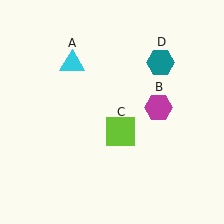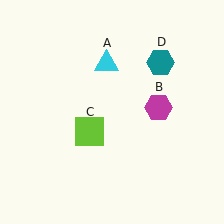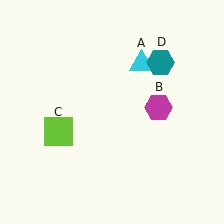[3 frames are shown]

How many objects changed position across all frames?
2 objects changed position: cyan triangle (object A), lime square (object C).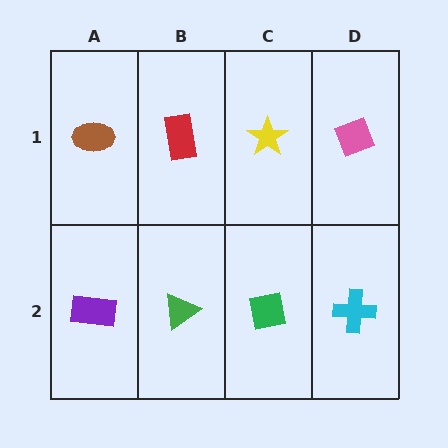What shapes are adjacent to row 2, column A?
A brown ellipse (row 1, column A), a green triangle (row 2, column B).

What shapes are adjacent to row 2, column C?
A yellow star (row 1, column C), a green triangle (row 2, column B), a cyan cross (row 2, column D).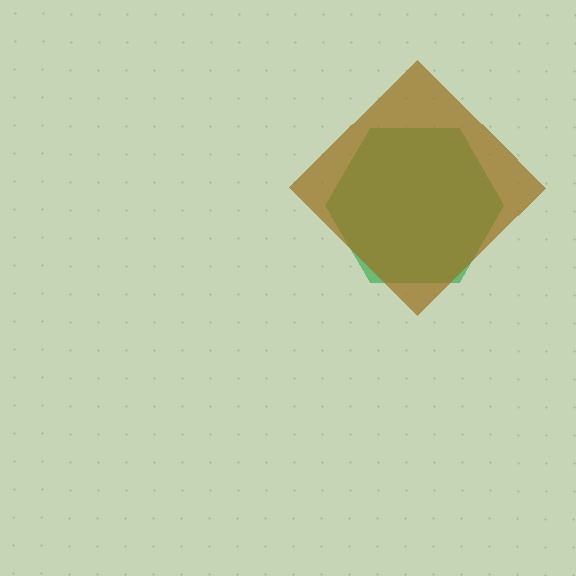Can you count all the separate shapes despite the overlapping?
Yes, there are 2 separate shapes.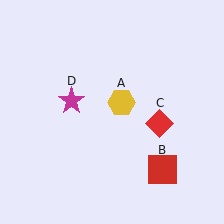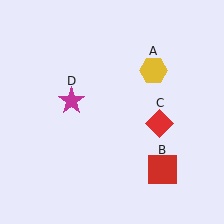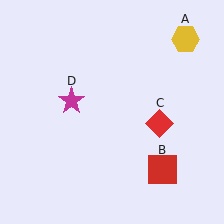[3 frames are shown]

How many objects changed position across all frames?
1 object changed position: yellow hexagon (object A).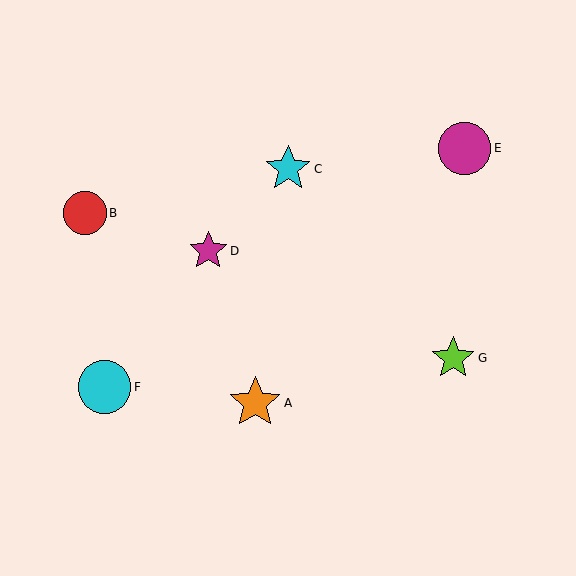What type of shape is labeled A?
Shape A is an orange star.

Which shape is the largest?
The cyan circle (labeled F) is the largest.